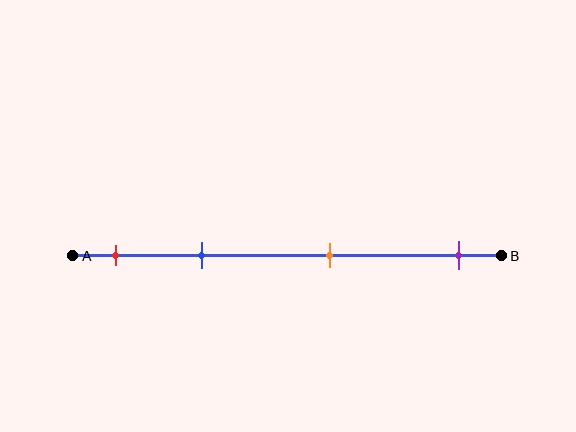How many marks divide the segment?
There are 4 marks dividing the segment.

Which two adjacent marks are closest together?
The red and blue marks are the closest adjacent pair.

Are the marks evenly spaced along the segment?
No, the marks are not evenly spaced.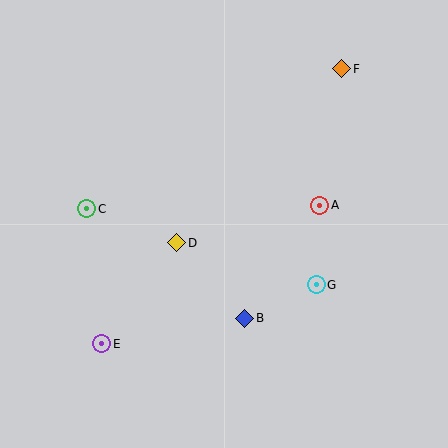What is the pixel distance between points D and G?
The distance between D and G is 146 pixels.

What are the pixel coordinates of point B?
Point B is at (245, 318).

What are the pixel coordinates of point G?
Point G is at (316, 285).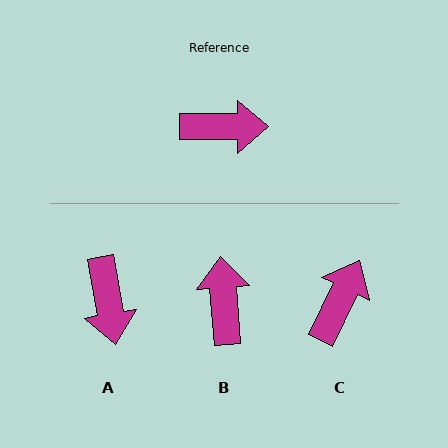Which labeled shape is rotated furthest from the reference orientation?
B, about 95 degrees away.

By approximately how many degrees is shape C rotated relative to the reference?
Approximately 64 degrees counter-clockwise.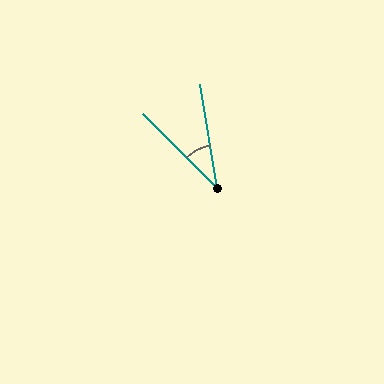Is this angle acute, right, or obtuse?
It is acute.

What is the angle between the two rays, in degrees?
Approximately 36 degrees.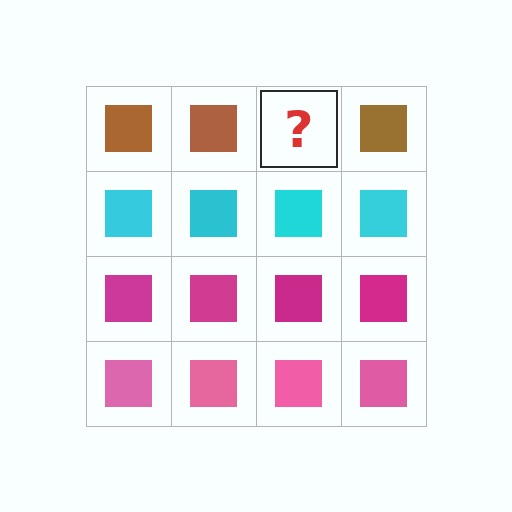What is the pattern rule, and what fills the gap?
The rule is that each row has a consistent color. The gap should be filled with a brown square.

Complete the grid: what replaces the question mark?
The question mark should be replaced with a brown square.